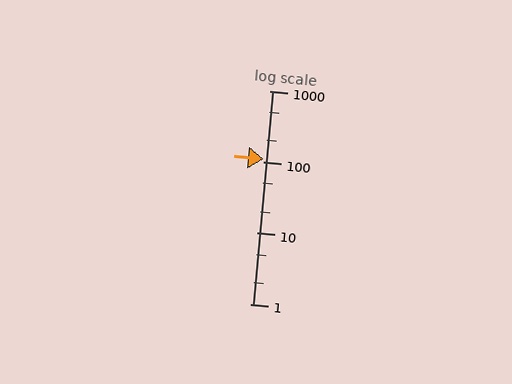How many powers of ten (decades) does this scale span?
The scale spans 3 decades, from 1 to 1000.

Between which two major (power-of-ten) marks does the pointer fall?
The pointer is between 100 and 1000.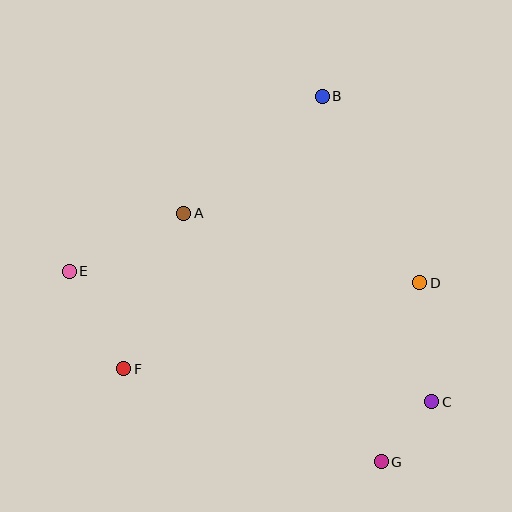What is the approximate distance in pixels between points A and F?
The distance between A and F is approximately 166 pixels.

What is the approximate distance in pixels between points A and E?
The distance between A and E is approximately 128 pixels.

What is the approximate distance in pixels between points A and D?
The distance between A and D is approximately 246 pixels.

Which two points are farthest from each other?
Points C and E are farthest from each other.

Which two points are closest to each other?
Points C and G are closest to each other.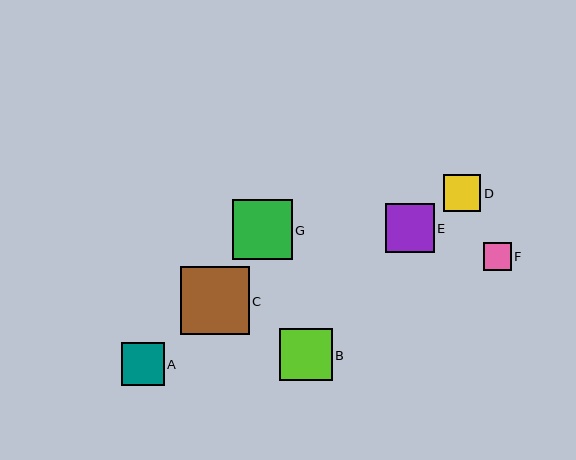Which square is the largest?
Square C is the largest with a size of approximately 69 pixels.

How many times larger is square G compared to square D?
Square G is approximately 1.6 times the size of square D.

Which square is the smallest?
Square F is the smallest with a size of approximately 28 pixels.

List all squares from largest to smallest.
From largest to smallest: C, G, B, E, A, D, F.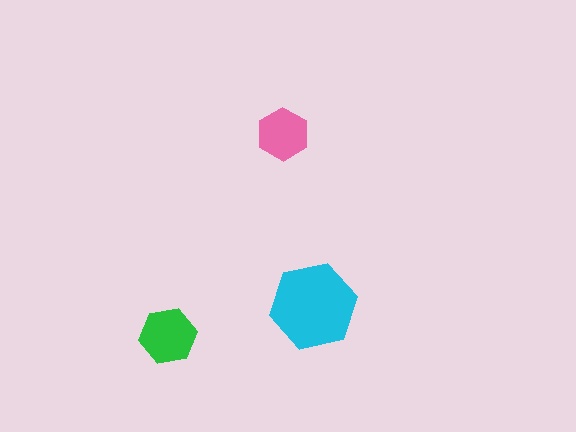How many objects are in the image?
There are 3 objects in the image.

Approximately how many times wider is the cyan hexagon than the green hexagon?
About 1.5 times wider.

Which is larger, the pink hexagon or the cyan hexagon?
The cyan one.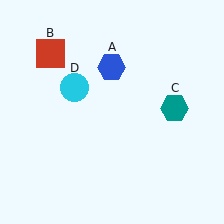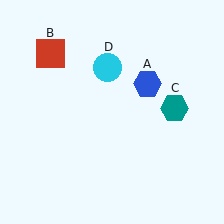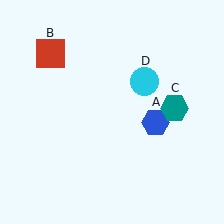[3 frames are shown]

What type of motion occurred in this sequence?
The blue hexagon (object A), cyan circle (object D) rotated clockwise around the center of the scene.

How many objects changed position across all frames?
2 objects changed position: blue hexagon (object A), cyan circle (object D).